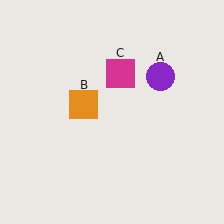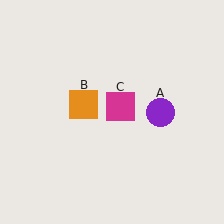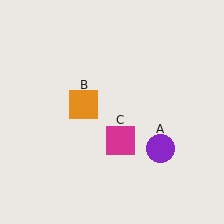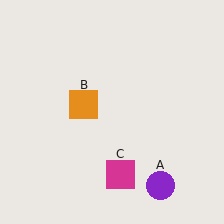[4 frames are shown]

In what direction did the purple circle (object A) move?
The purple circle (object A) moved down.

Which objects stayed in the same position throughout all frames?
Orange square (object B) remained stationary.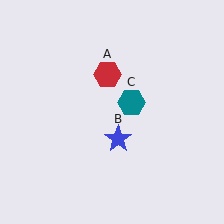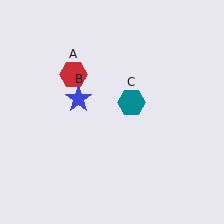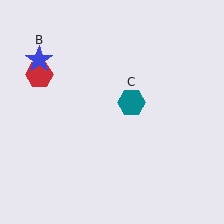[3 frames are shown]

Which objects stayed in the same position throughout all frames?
Teal hexagon (object C) remained stationary.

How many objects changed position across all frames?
2 objects changed position: red hexagon (object A), blue star (object B).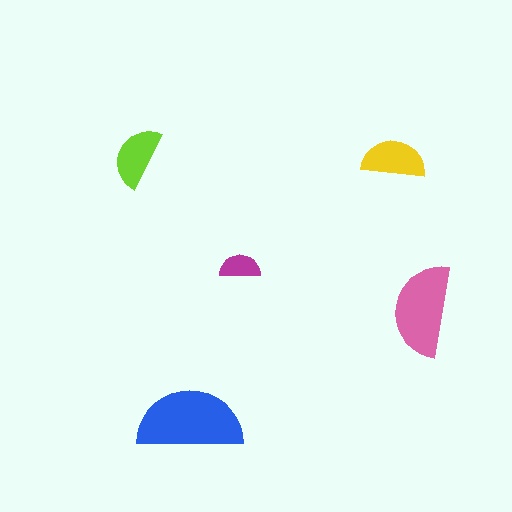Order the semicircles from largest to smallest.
the blue one, the pink one, the yellow one, the lime one, the magenta one.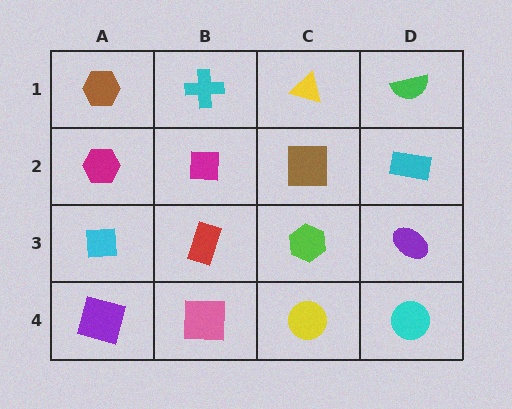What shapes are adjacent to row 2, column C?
A yellow triangle (row 1, column C), a lime hexagon (row 3, column C), a magenta square (row 2, column B), a cyan rectangle (row 2, column D).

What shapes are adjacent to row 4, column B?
A red rectangle (row 3, column B), a purple square (row 4, column A), a yellow circle (row 4, column C).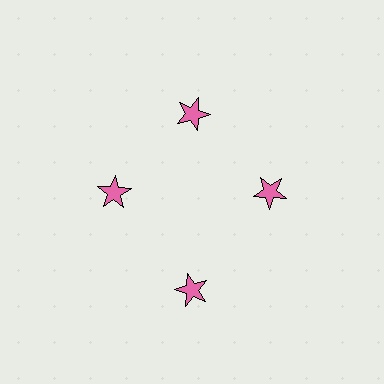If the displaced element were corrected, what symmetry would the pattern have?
It would have 4-fold rotational symmetry — the pattern would map onto itself every 90 degrees.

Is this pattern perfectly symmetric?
No. The 4 pink stars are arranged in a ring, but one element near the 6 o'clock position is pushed outward from the center, breaking the 4-fold rotational symmetry.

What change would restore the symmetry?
The symmetry would be restored by moving it inward, back onto the ring so that all 4 stars sit at equal angles and equal distance from the center.